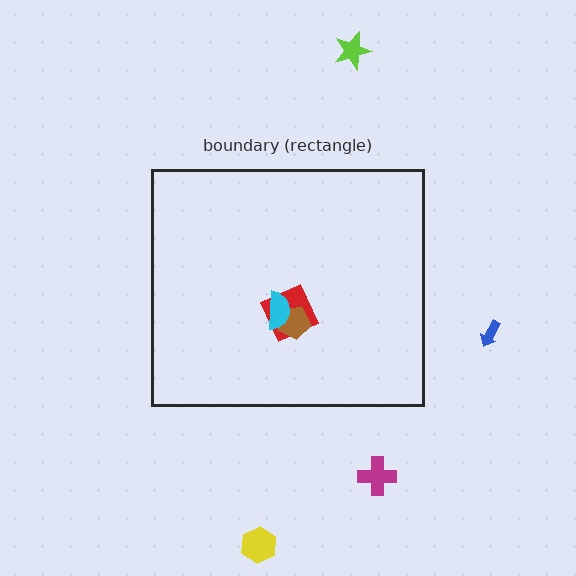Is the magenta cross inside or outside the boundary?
Outside.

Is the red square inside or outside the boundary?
Inside.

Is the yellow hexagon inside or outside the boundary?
Outside.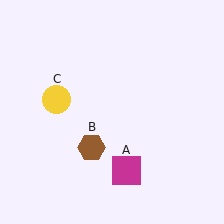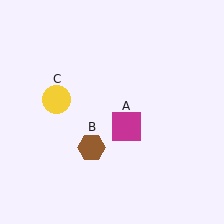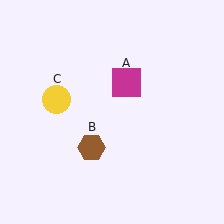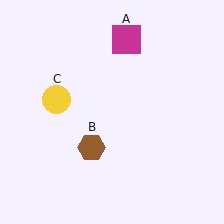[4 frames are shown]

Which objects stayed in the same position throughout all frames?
Brown hexagon (object B) and yellow circle (object C) remained stationary.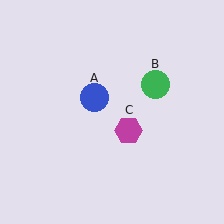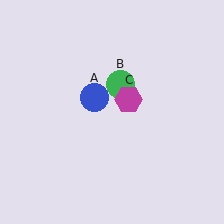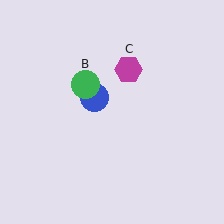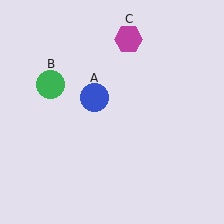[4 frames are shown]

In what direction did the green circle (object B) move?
The green circle (object B) moved left.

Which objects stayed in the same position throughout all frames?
Blue circle (object A) remained stationary.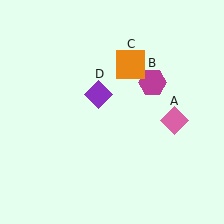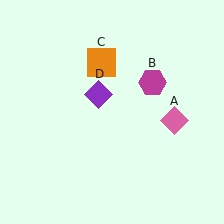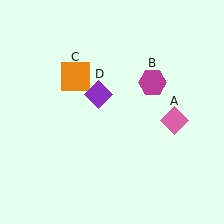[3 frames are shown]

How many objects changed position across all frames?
1 object changed position: orange square (object C).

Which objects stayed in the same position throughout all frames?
Pink diamond (object A) and magenta hexagon (object B) and purple diamond (object D) remained stationary.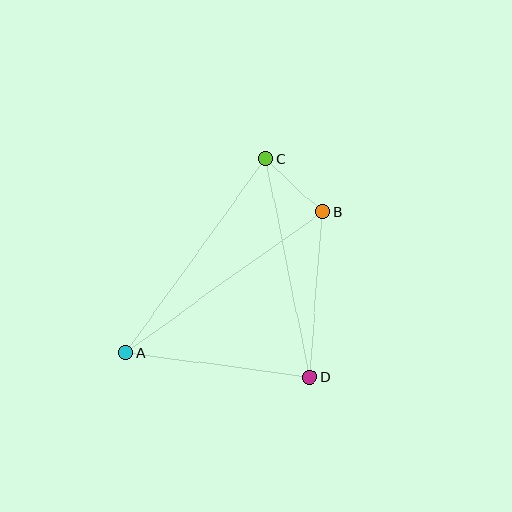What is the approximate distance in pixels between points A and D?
The distance between A and D is approximately 186 pixels.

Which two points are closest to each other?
Points B and C are closest to each other.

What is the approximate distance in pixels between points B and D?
The distance between B and D is approximately 166 pixels.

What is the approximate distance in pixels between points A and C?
The distance between A and C is approximately 240 pixels.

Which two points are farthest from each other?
Points A and B are farthest from each other.